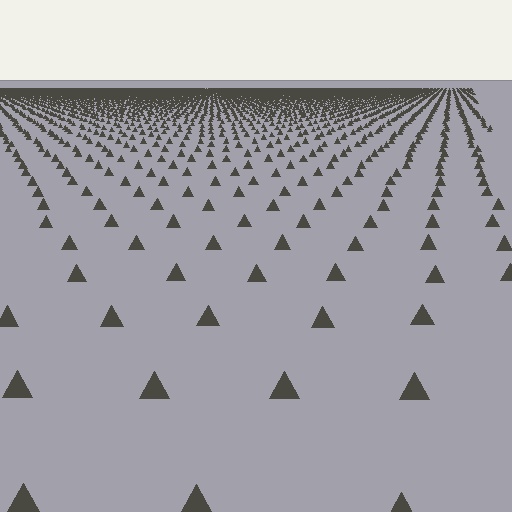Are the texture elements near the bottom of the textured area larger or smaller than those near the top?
Larger. Near the bottom, elements are closer to the viewer and appear at a bigger on-screen size.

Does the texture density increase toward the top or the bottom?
Density increases toward the top.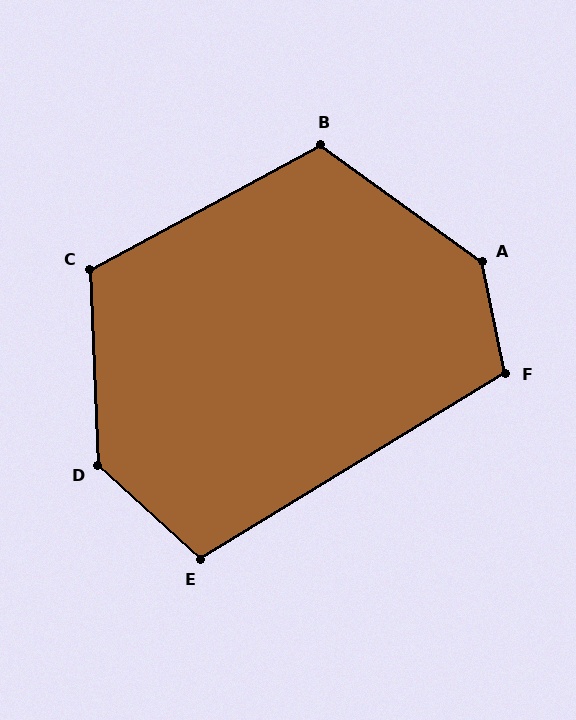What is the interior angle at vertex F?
Approximately 110 degrees (obtuse).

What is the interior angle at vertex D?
Approximately 135 degrees (obtuse).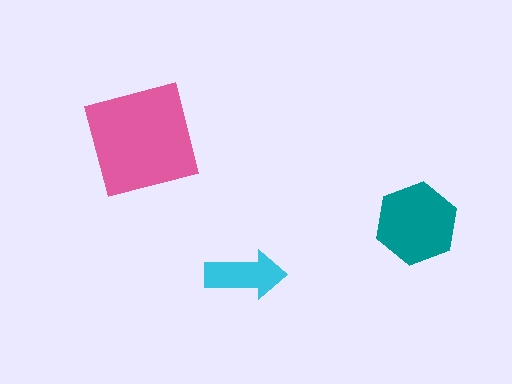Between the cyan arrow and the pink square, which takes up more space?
The pink square.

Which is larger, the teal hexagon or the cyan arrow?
The teal hexagon.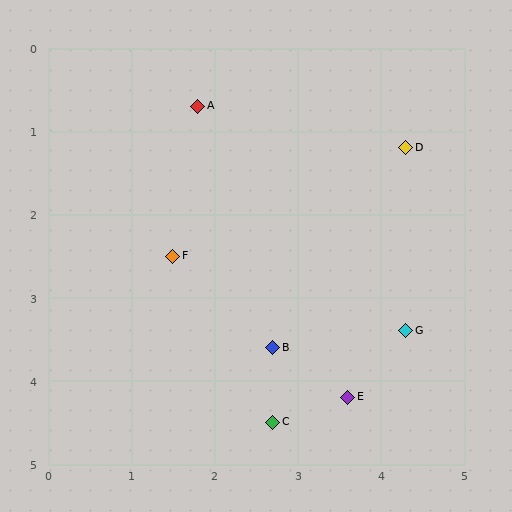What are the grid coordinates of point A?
Point A is at approximately (1.8, 0.7).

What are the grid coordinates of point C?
Point C is at approximately (2.7, 4.5).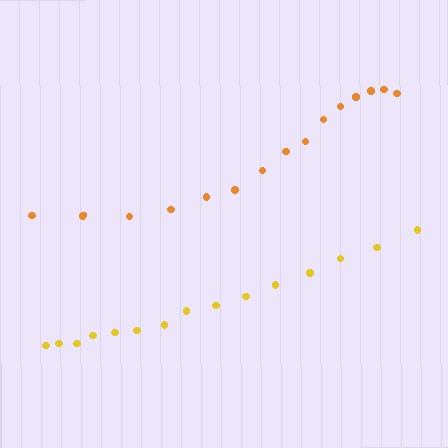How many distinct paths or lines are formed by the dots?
There are 2 distinct paths.